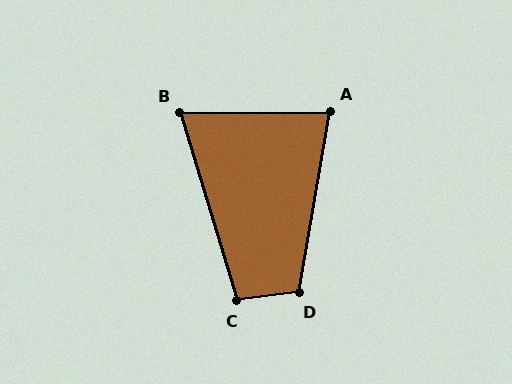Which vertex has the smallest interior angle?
B, at approximately 74 degrees.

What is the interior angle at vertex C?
Approximately 100 degrees (obtuse).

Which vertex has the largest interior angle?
D, at approximately 106 degrees.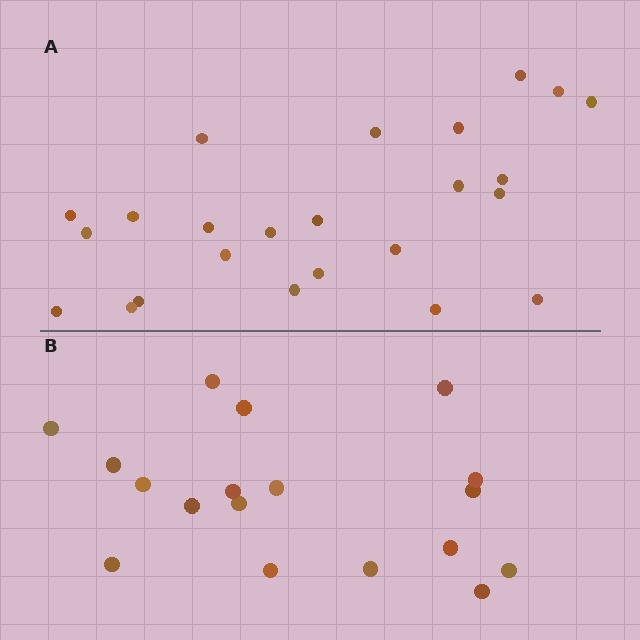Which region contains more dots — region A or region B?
Region A (the top region) has more dots.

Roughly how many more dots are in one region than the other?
Region A has about 6 more dots than region B.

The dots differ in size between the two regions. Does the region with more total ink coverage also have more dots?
No. Region B has more total ink coverage because its dots are larger, but region A actually contains more individual dots. Total area can be misleading — the number of items is what matters here.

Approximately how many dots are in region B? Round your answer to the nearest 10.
About 20 dots. (The exact count is 18, which rounds to 20.)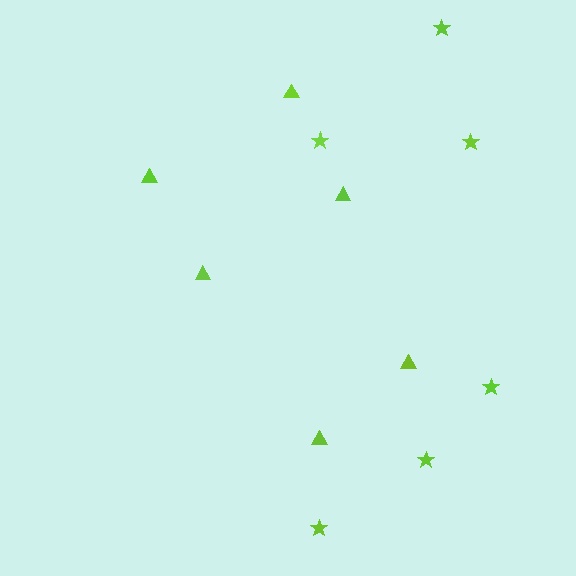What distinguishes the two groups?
There are 2 groups: one group of stars (6) and one group of triangles (6).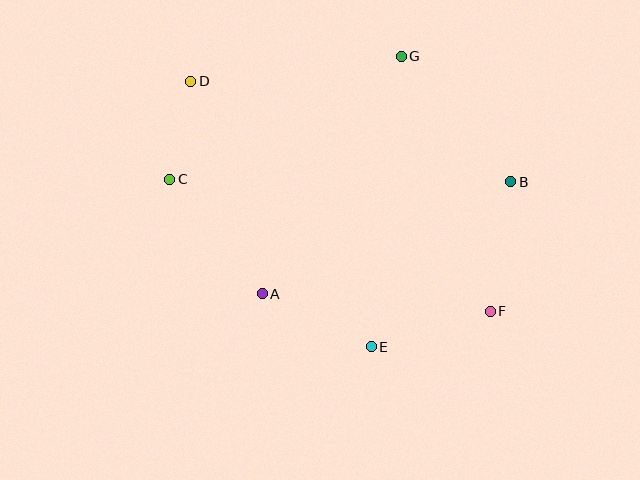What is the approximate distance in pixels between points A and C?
The distance between A and C is approximately 147 pixels.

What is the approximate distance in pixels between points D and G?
The distance between D and G is approximately 212 pixels.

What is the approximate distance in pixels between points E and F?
The distance between E and F is approximately 124 pixels.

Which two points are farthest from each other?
Points D and F are farthest from each other.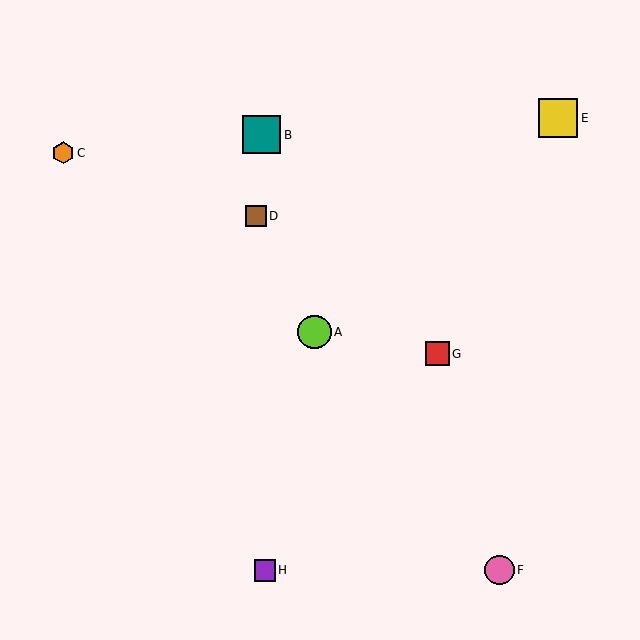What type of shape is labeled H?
Shape H is a purple square.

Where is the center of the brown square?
The center of the brown square is at (256, 216).